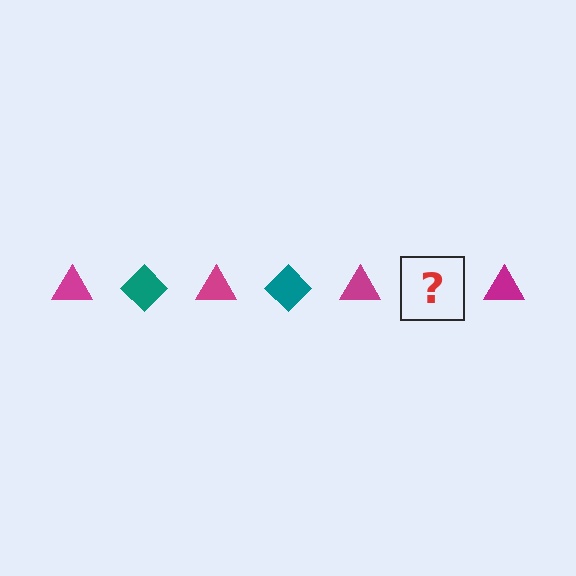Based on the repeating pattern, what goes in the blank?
The blank should be a teal diamond.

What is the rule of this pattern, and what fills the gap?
The rule is that the pattern alternates between magenta triangle and teal diamond. The gap should be filled with a teal diamond.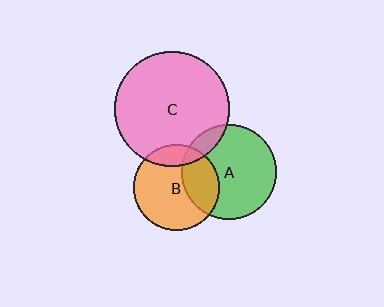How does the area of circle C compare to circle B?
Approximately 1.8 times.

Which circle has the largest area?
Circle C (pink).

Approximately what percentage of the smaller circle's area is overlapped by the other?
Approximately 30%.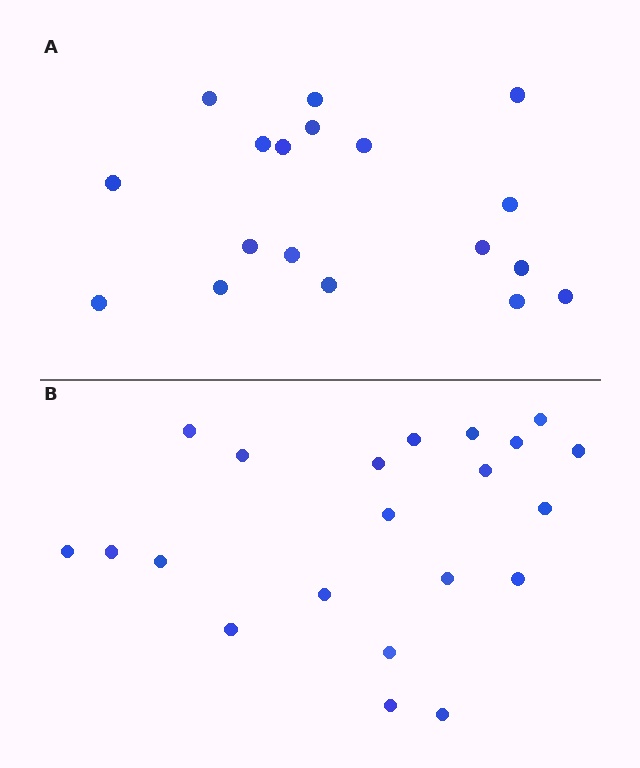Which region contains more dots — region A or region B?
Region B (the bottom region) has more dots.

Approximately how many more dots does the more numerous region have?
Region B has just a few more — roughly 2 or 3 more dots than region A.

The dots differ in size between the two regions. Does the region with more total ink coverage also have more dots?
No. Region A has more total ink coverage because its dots are larger, but region B actually contains more individual dots. Total area can be misleading — the number of items is what matters here.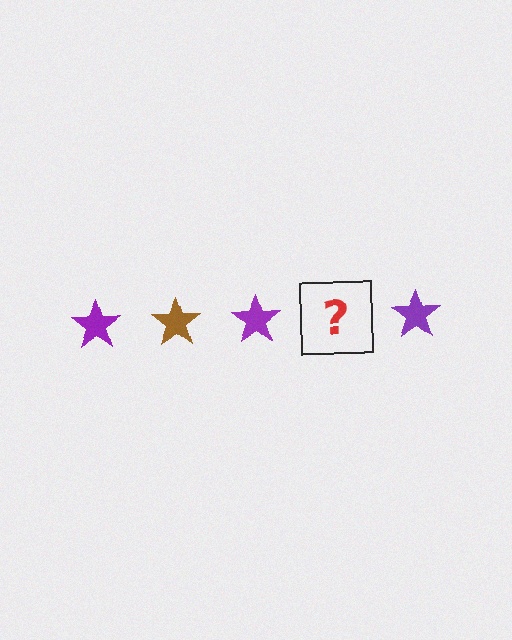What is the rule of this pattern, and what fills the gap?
The rule is that the pattern cycles through purple, brown stars. The gap should be filled with a brown star.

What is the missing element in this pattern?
The missing element is a brown star.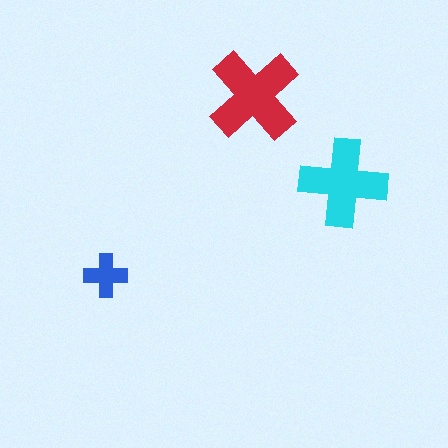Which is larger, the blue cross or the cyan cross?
The cyan one.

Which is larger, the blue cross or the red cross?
The red one.